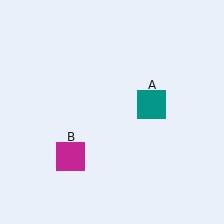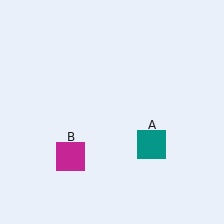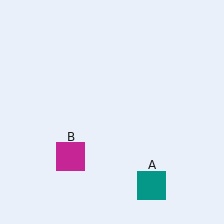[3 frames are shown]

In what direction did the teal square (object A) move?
The teal square (object A) moved down.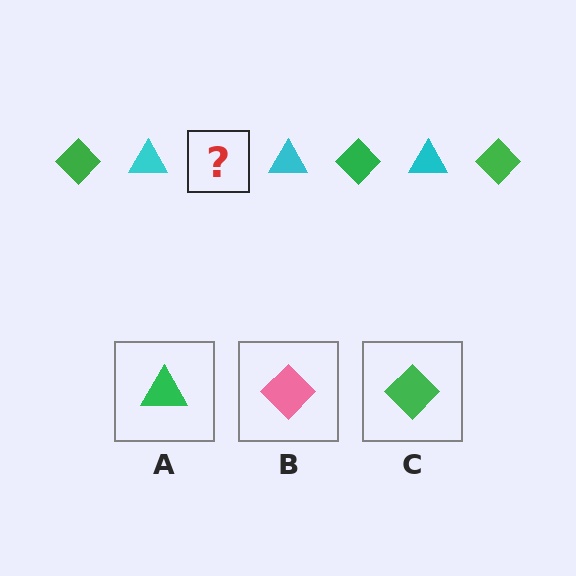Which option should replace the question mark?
Option C.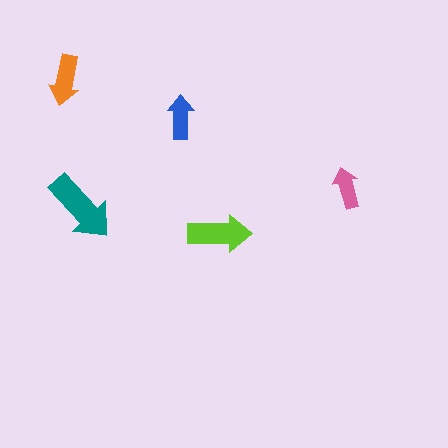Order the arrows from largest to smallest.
the teal one, the lime one, the orange one, the blue one, the pink one.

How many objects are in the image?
There are 5 objects in the image.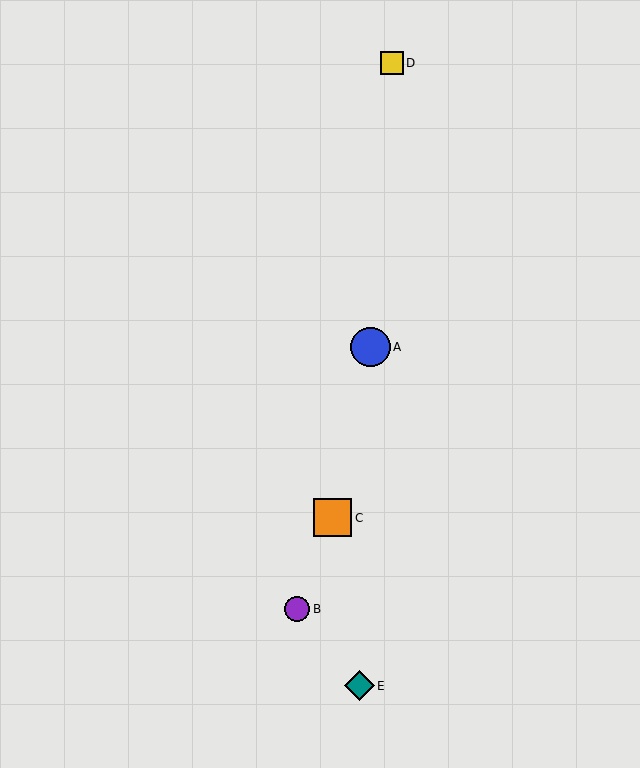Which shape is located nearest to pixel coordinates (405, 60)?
The yellow square (labeled D) at (392, 63) is nearest to that location.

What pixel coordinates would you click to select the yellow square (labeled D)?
Click at (392, 63) to select the yellow square D.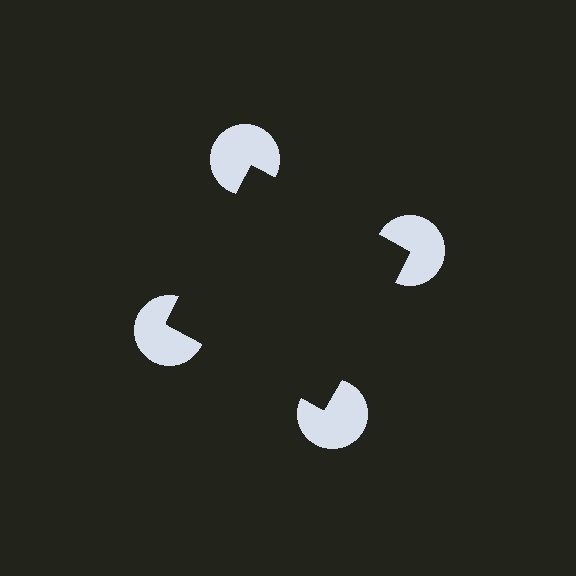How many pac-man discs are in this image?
There are 4 — one at each vertex of the illusory square.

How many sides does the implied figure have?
4 sides.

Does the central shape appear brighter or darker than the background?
It typically appears slightly darker than the background, even though no actual brightness change is drawn.